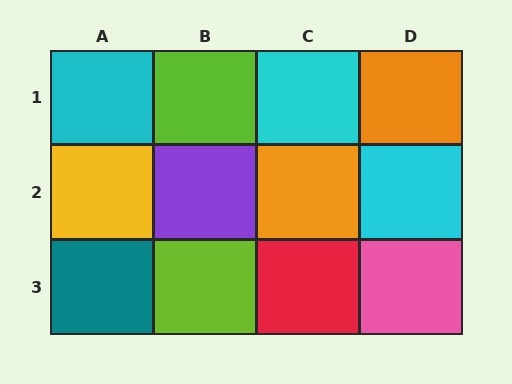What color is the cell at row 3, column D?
Pink.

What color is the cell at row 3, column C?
Red.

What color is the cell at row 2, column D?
Cyan.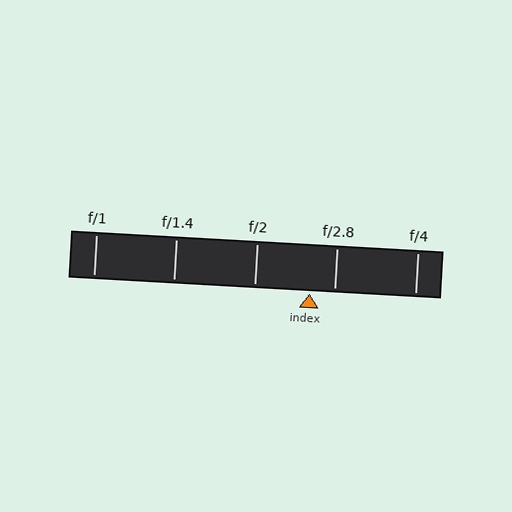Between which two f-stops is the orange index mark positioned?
The index mark is between f/2 and f/2.8.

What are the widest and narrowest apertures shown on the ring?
The widest aperture shown is f/1 and the narrowest is f/4.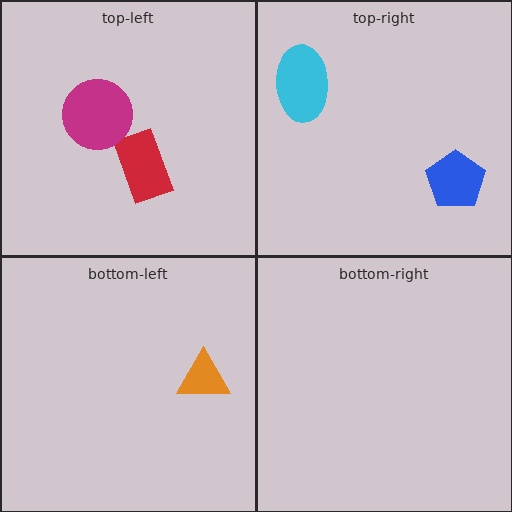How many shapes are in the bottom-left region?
1.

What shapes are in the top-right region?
The cyan ellipse, the blue pentagon.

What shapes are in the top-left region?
The red rectangle, the magenta circle.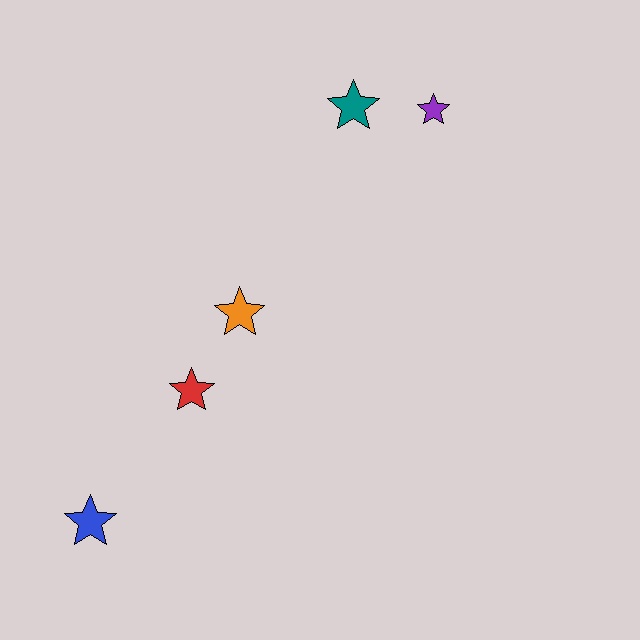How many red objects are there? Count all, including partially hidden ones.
There is 1 red object.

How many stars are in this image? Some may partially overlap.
There are 5 stars.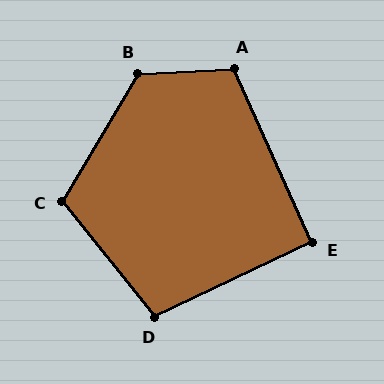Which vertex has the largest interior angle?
B, at approximately 123 degrees.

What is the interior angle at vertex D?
Approximately 104 degrees (obtuse).